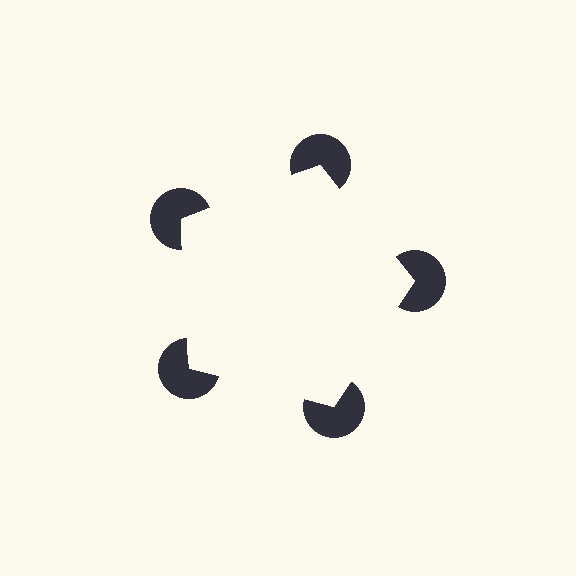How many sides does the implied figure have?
5 sides.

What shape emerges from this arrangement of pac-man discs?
An illusory pentagon — its edges are inferred from the aligned wedge cuts in the pac-man discs, not physically drawn.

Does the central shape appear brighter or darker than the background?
It typically appears slightly brighter than the background, even though no actual brightness change is drawn.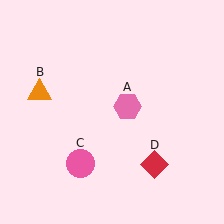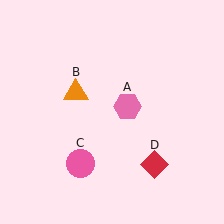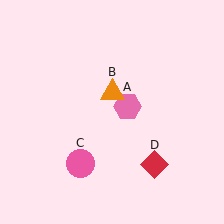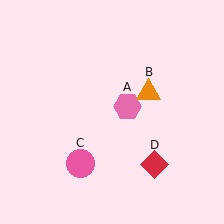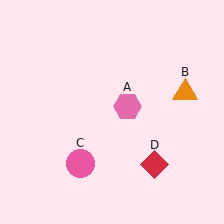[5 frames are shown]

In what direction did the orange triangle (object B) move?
The orange triangle (object B) moved right.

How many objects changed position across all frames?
1 object changed position: orange triangle (object B).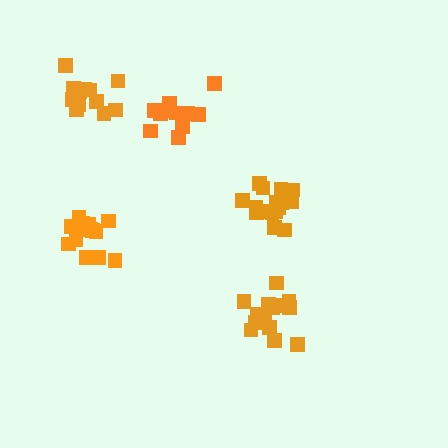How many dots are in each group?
Group 1: 17 dots, Group 2: 12 dots, Group 3: 14 dots, Group 4: 14 dots, Group 5: 14 dots (71 total).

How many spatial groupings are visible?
There are 5 spatial groupings.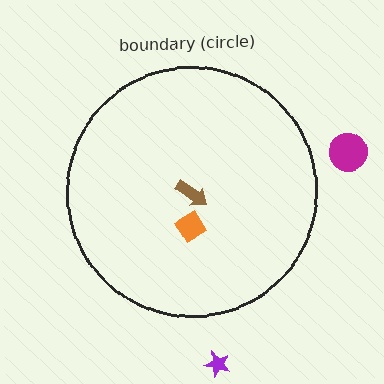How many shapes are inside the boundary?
2 inside, 2 outside.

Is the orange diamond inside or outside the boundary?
Inside.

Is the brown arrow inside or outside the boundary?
Inside.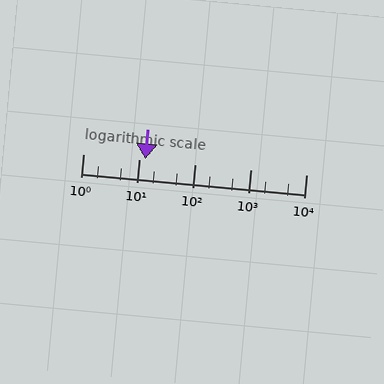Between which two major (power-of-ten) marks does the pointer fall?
The pointer is between 10 and 100.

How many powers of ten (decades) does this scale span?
The scale spans 4 decades, from 1 to 10000.